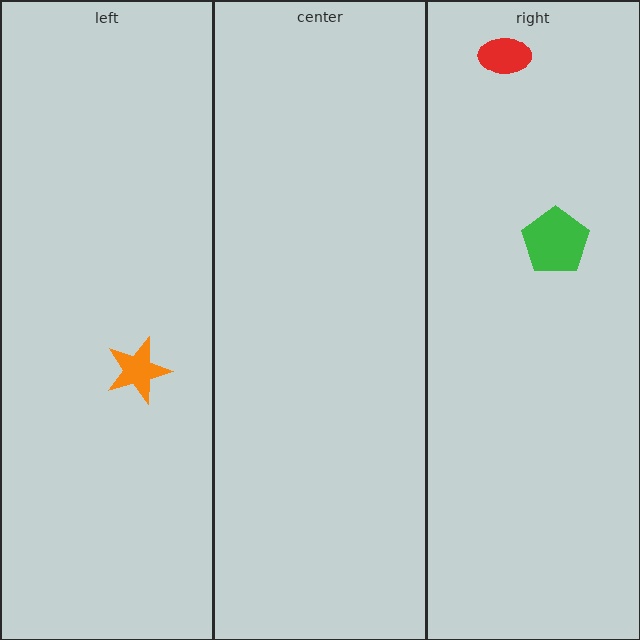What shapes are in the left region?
The orange star.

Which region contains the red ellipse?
The right region.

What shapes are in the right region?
The red ellipse, the green pentagon.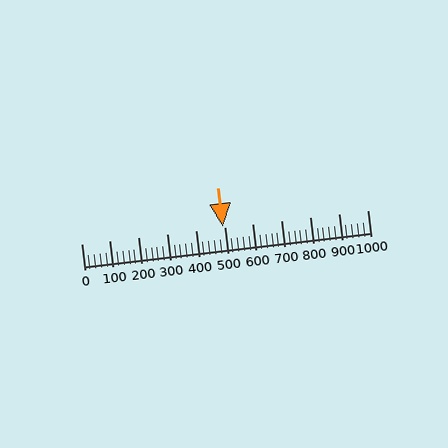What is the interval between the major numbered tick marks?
The major tick marks are spaced 100 units apart.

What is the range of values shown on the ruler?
The ruler shows values from 0 to 1000.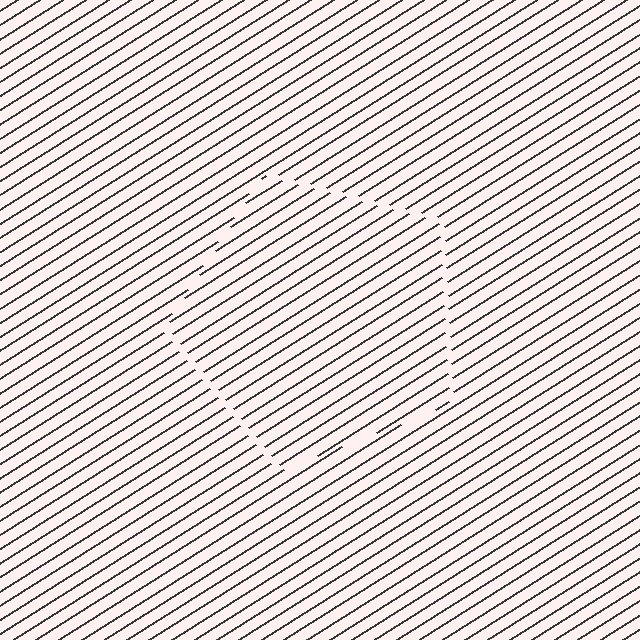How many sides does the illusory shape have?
5 sides — the line-ends trace a pentagon.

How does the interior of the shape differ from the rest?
The interior of the shape contains the same grating, shifted by half a period — the contour is defined by the phase discontinuity where line-ends from the inner and outer gratings abut.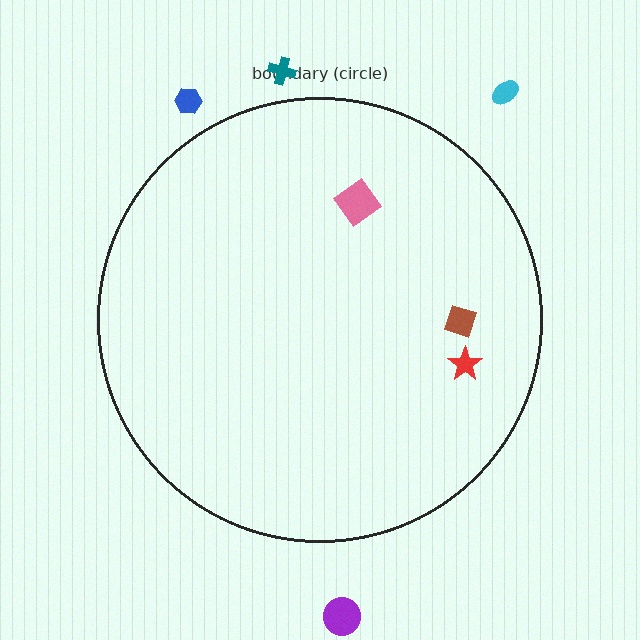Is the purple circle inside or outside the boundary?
Outside.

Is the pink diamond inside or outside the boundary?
Inside.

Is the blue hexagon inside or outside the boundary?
Outside.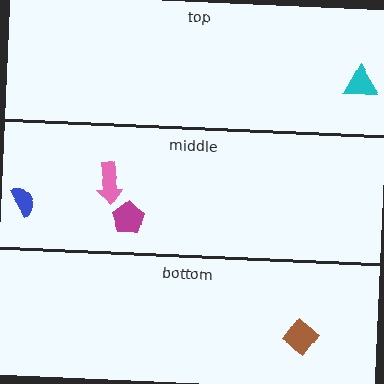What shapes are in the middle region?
The magenta pentagon, the pink arrow, the blue semicircle.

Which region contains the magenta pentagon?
The middle region.